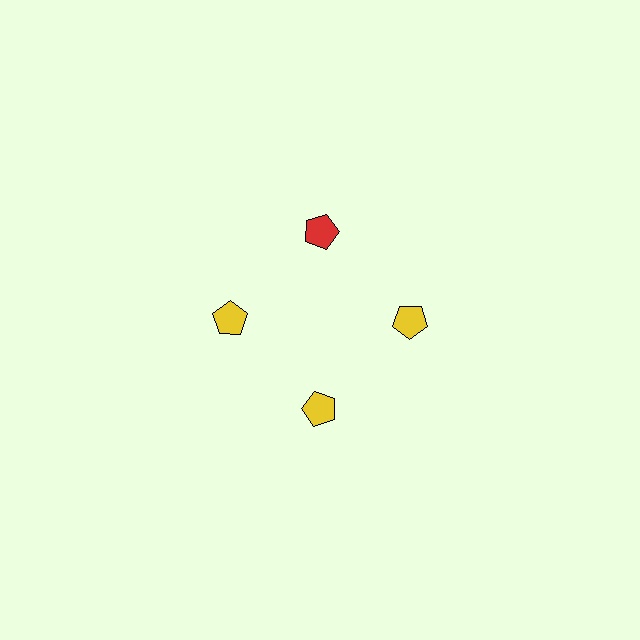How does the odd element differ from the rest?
It has a different color: red instead of yellow.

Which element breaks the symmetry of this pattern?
The red pentagon at roughly the 12 o'clock position breaks the symmetry. All other shapes are yellow pentagons.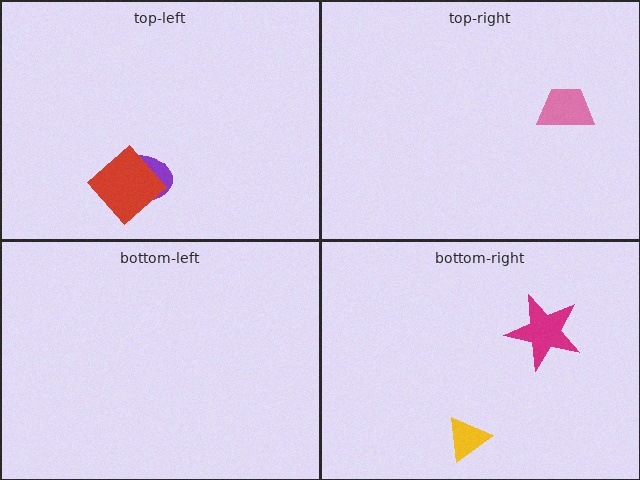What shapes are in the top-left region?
The purple ellipse, the red diamond.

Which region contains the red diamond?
The top-left region.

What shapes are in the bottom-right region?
The magenta star, the yellow triangle.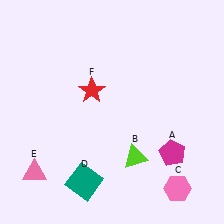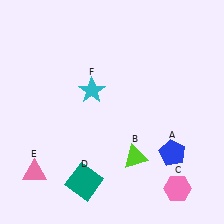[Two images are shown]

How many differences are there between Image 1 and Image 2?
There are 2 differences between the two images.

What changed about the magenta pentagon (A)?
In Image 1, A is magenta. In Image 2, it changed to blue.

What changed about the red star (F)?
In Image 1, F is red. In Image 2, it changed to cyan.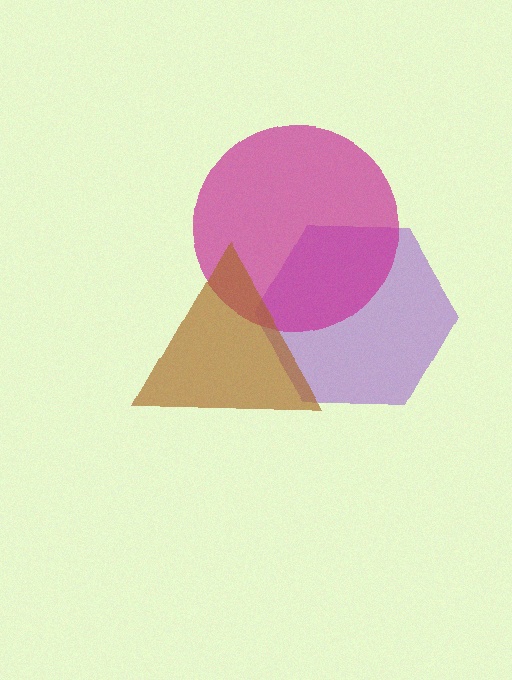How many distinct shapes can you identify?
There are 3 distinct shapes: a purple hexagon, a magenta circle, a brown triangle.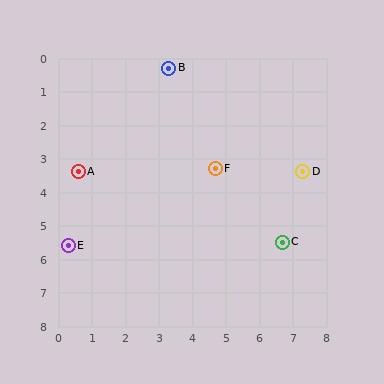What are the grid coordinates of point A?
Point A is at approximately (0.6, 3.4).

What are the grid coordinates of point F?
Point F is at approximately (4.7, 3.3).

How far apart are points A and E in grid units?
Points A and E are about 2.2 grid units apart.